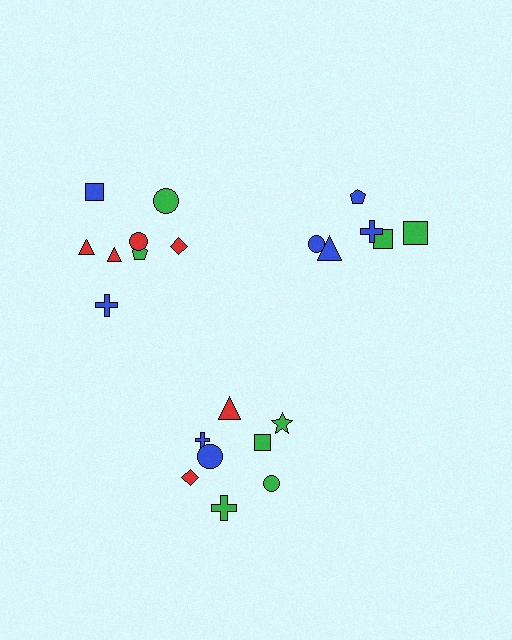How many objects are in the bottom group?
There are 8 objects.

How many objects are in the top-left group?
There are 8 objects.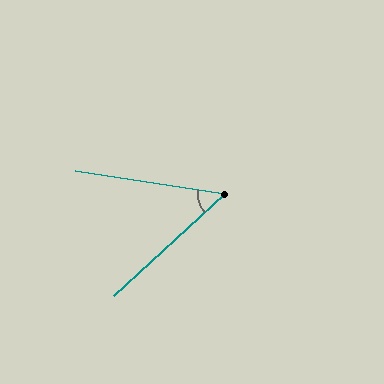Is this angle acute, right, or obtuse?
It is acute.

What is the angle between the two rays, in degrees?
Approximately 51 degrees.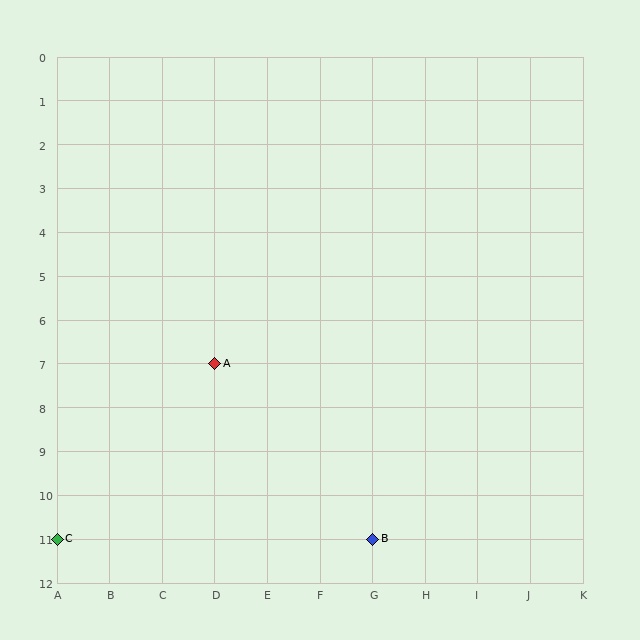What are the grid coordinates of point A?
Point A is at grid coordinates (D, 7).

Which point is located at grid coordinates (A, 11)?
Point C is at (A, 11).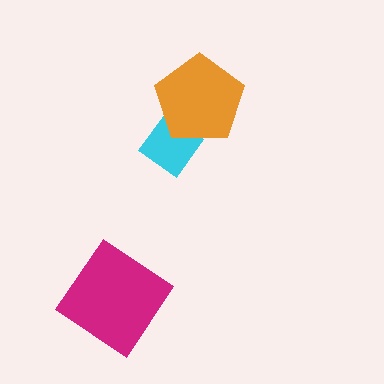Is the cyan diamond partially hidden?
Yes, it is partially covered by another shape.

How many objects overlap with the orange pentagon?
1 object overlaps with the orange pentagon.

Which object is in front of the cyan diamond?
The orange pentagon is in front of the cyan diamond.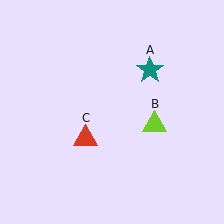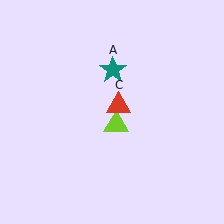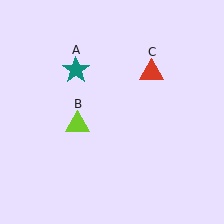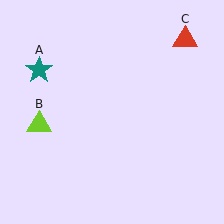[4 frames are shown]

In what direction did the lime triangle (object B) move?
The lime triangle (object B) moved left.